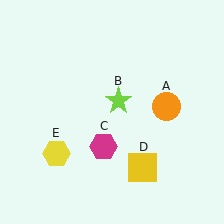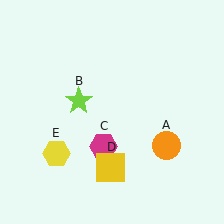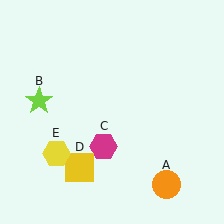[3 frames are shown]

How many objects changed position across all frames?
3 objects changed position: orange circle (object A), lime star (object B), yellow square (object D).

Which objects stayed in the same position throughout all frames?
Magenta hexagon (object C) and yellow hexagon (object E) remained stationary.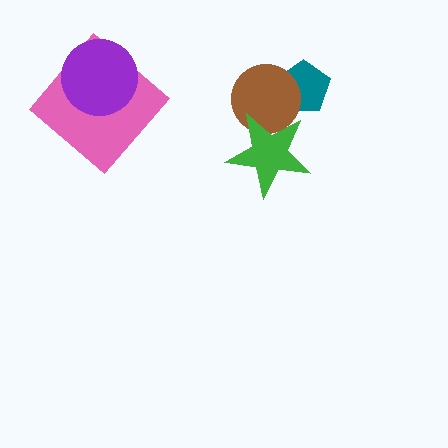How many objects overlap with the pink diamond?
1 object overlaps with the pink diamond.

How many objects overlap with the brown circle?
2 objects overlap with the brown circle.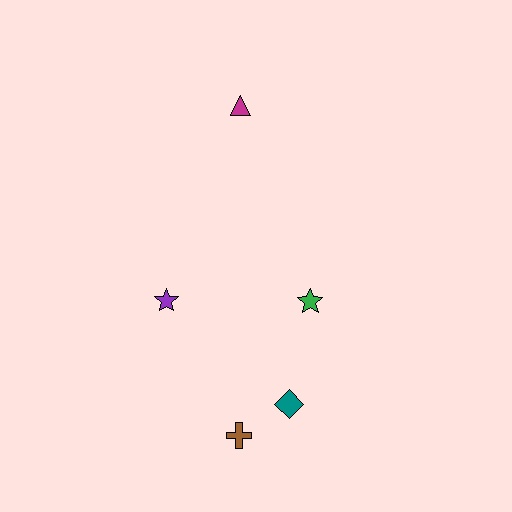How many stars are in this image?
There are 2 stars.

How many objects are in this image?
There are 5 objects.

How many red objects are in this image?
There are no red objects.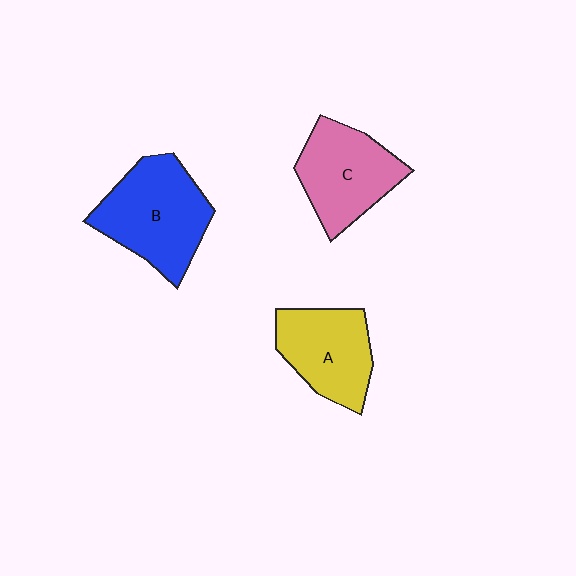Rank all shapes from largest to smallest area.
From largest to smallest: B (blue), C (pink), A (yellow).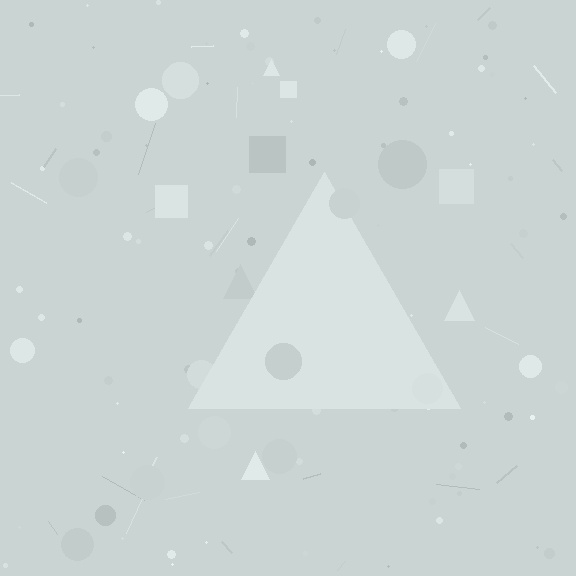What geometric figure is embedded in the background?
A triangle is embedded in the background.